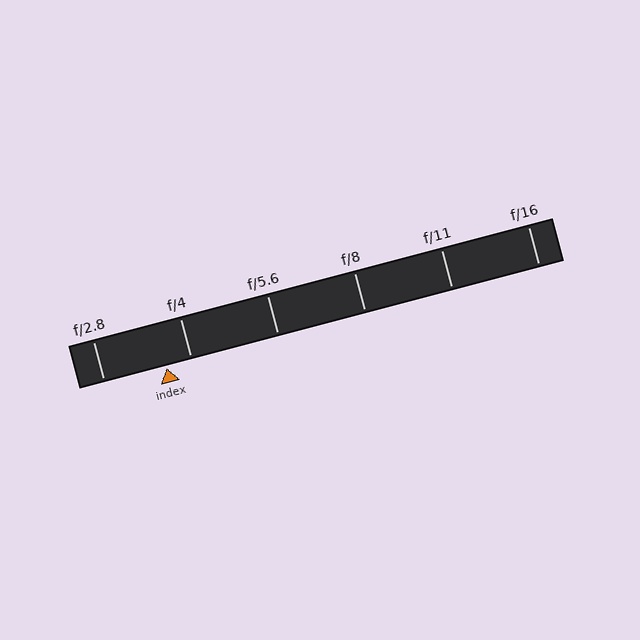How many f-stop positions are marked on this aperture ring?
There are 6 f-stop positions marked.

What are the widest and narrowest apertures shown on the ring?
The widest aperture shown is f/2.8 and the narrowest is f/16.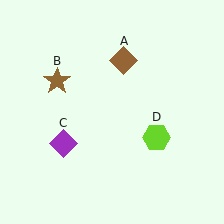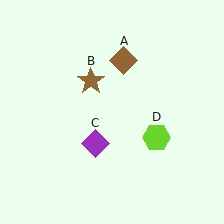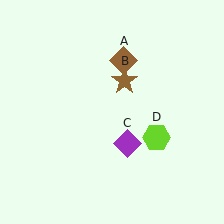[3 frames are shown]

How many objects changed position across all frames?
2 objects changed position: brown star (object B), purple diamond (object C).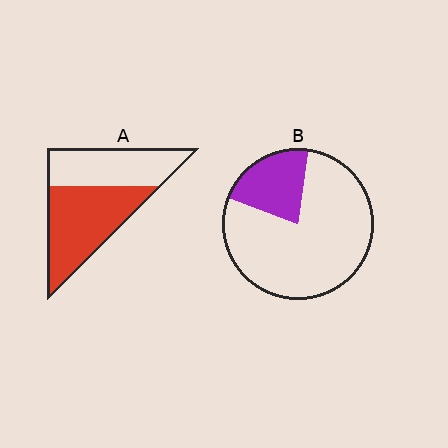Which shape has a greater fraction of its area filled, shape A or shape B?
Shape A.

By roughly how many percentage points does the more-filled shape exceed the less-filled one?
By roughly 35 percentage points (A over B).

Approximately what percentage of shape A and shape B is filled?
A is approximately 55% and B is approximately 20%.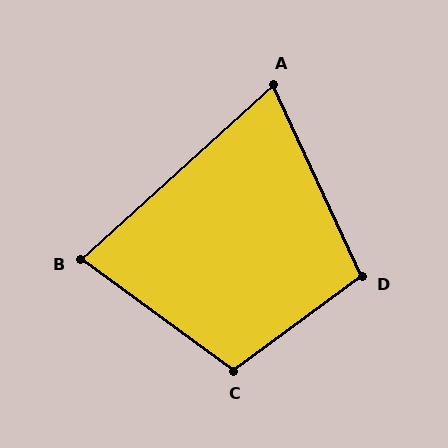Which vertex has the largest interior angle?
C, at approximately 107 degrees.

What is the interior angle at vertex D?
Approximately 102 degrees (obtuse).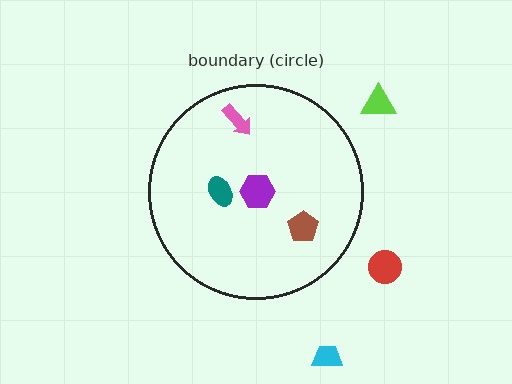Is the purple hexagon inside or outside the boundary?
Inside.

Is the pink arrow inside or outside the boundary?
Inside.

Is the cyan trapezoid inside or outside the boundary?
Outside.